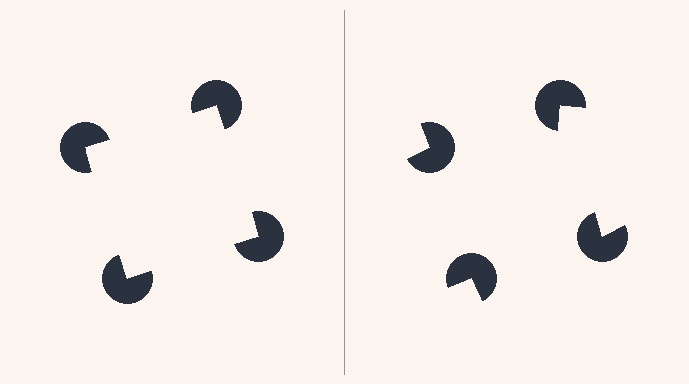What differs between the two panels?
The pac-man discs are positioned identically on both sides; only the wedge orientations differ. On the left they align to a square; on the right they are misaligned.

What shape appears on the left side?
An illusory square.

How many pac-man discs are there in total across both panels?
8 — 4 on each side.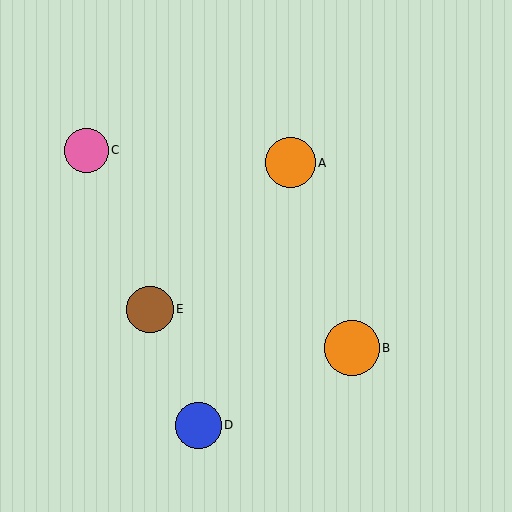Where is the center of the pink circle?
The center of the pink circle is at (86, 150).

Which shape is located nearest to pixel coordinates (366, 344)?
The orange circle (labeled B) at (352, 348) is nearest to that location.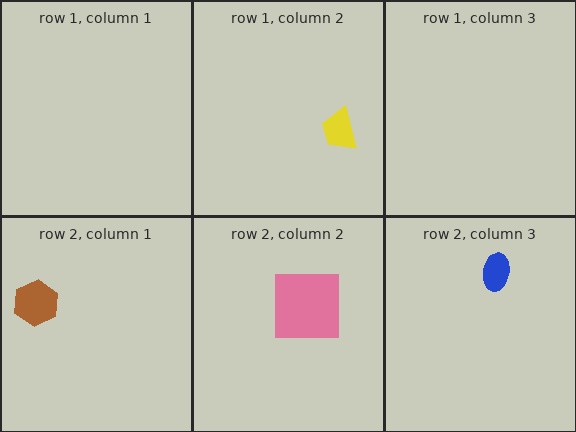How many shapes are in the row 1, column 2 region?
1.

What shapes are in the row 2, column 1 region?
The brown hexagon.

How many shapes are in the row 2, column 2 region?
1.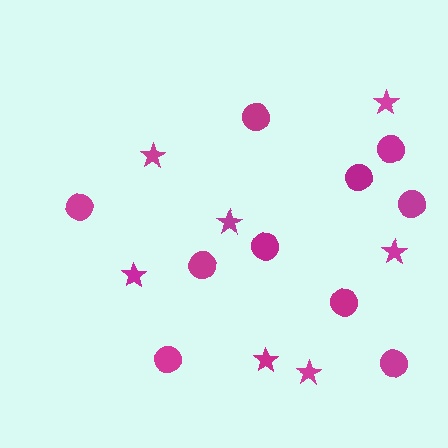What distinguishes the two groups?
There are 2 groups: one group of circles (10) and one group of stars (7).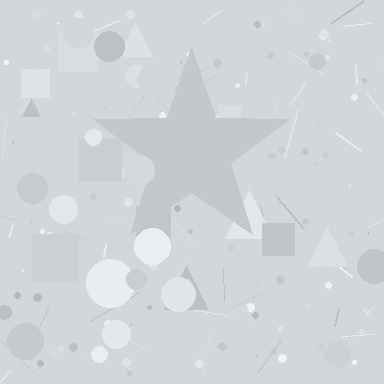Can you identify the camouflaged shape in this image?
The camouflaged shape is a star.